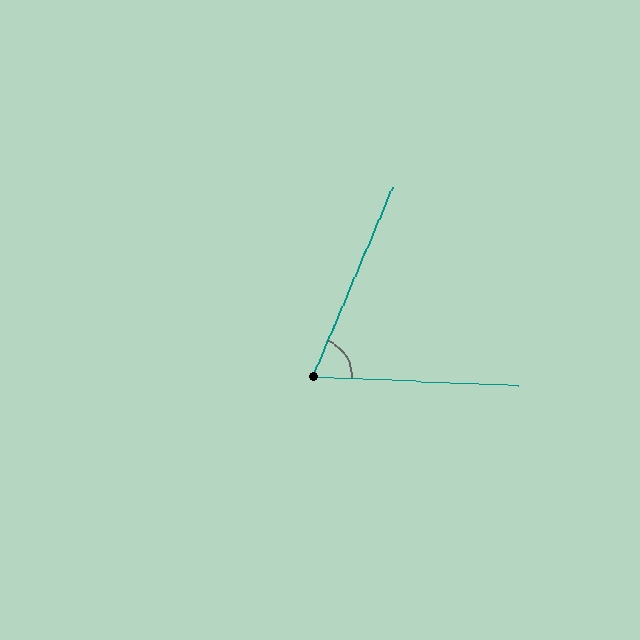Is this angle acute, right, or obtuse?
It is acute.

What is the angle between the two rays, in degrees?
Approximately 69 degrees.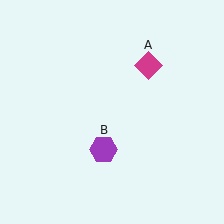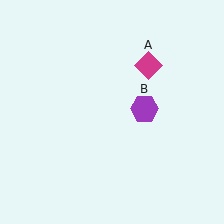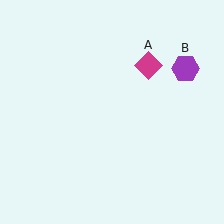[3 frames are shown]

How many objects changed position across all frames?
1 object changed position: purple hexagon (object B).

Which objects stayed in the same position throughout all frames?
Magenta diamond (object A) remained stationary.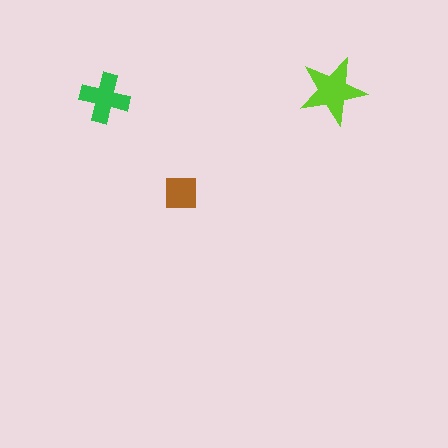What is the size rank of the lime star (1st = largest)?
1st.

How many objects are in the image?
There are 3 objects in the image.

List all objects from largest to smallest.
The lime star, the green cross, the brown square.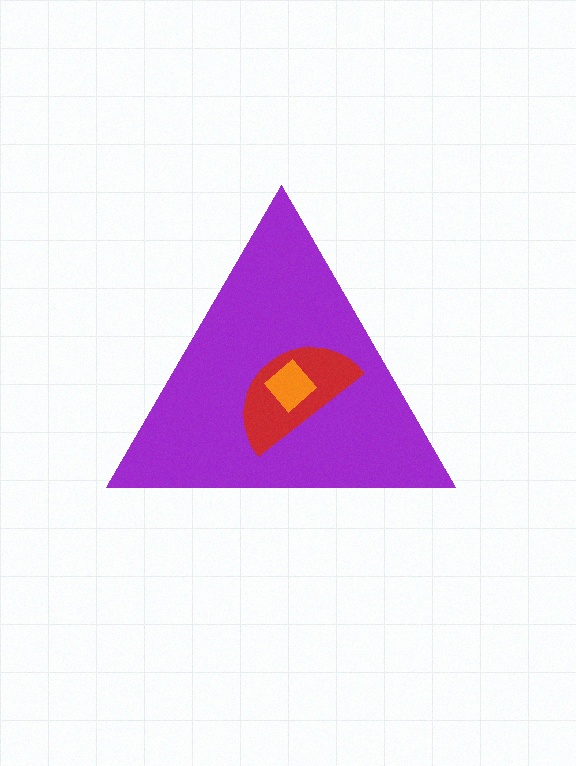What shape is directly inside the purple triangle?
The red semicircle.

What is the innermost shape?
The orange diamond.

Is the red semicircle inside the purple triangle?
Yes.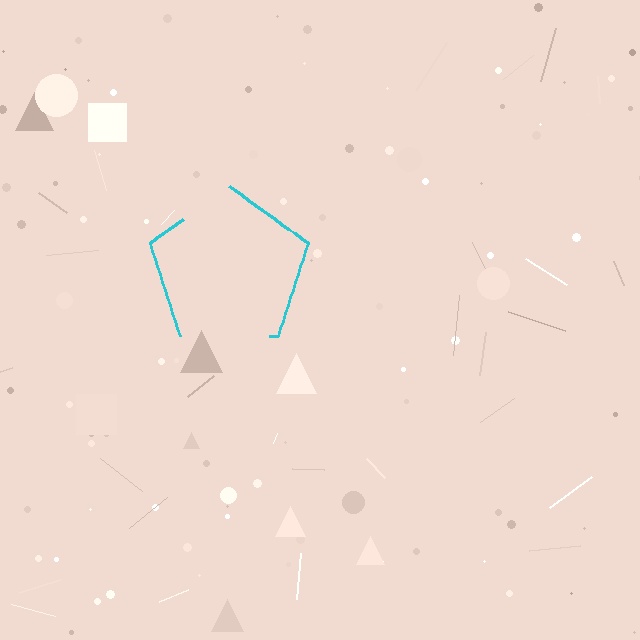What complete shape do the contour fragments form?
The contour fragments form a pentagon.